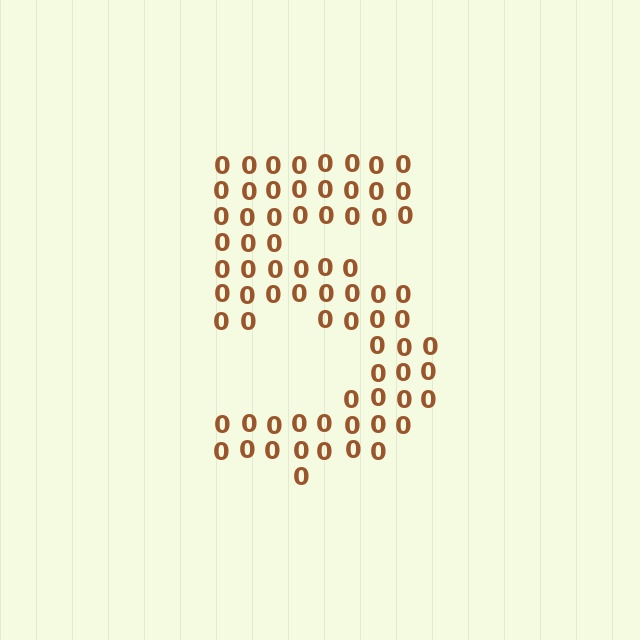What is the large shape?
The large shape is the digit 5.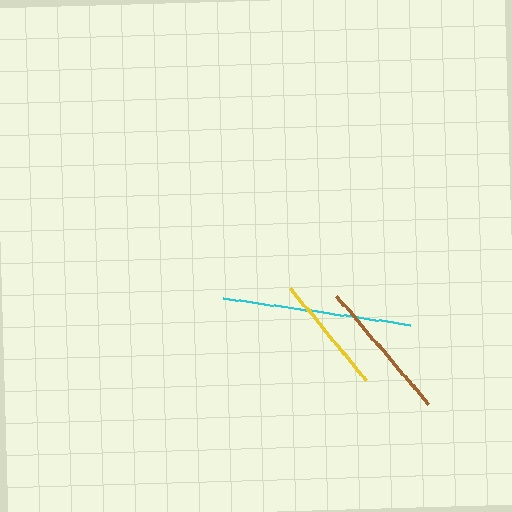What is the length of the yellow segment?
The yellow segment is approximately 119 pixels long.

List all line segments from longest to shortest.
From longest to shortest: cyan, brown, yellow.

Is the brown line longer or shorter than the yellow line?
The brown line is longer than the yellow line.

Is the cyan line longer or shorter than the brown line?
The cyan line is longer than the brown line.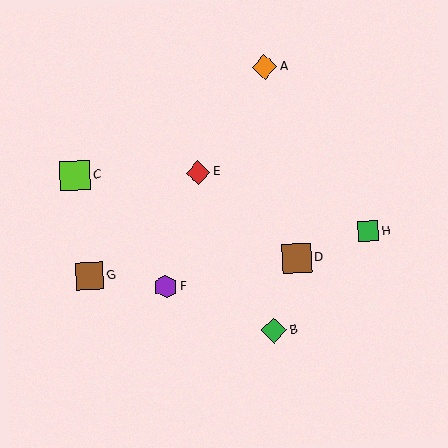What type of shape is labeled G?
Shape G is a brown square.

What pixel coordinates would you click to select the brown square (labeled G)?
Click at (90, 276) to select the brown square G.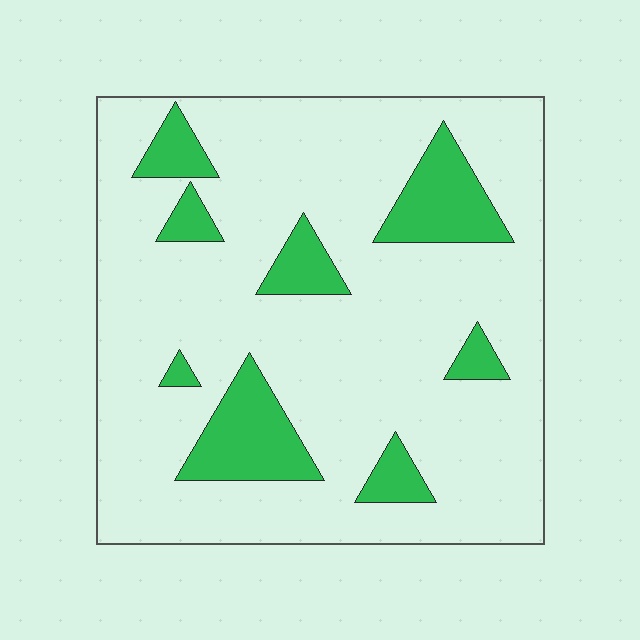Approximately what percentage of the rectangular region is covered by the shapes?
Approximately 15%.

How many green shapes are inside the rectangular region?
8.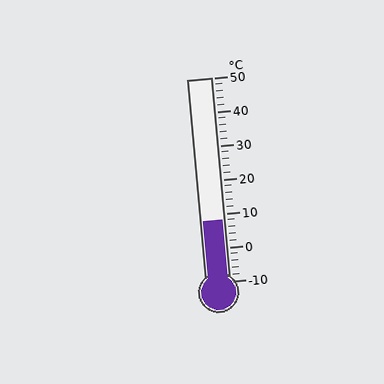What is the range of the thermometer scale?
The thermometer scale ranges from -10°C to 50°C.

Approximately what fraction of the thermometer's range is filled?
The thermometer is filled to approximately 30% of its range.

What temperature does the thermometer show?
The thermometer shows approximately 8°C.